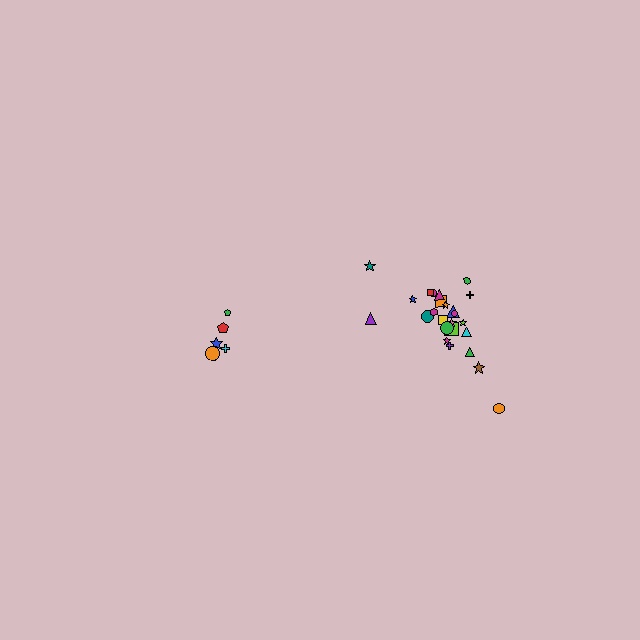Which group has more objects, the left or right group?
The right group.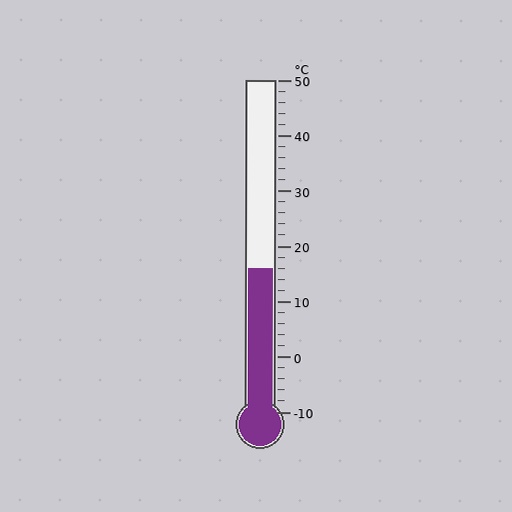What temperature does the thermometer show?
The thermometer shows approximately 16°C.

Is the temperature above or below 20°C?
The temperature is below 20°C.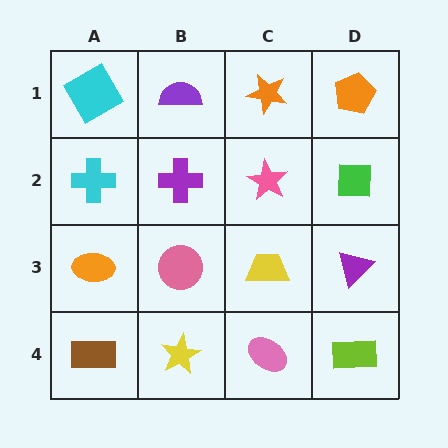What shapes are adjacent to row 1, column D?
A green square (row 2, column D), an orange star (row 1, column C).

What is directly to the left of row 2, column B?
A cyan cross.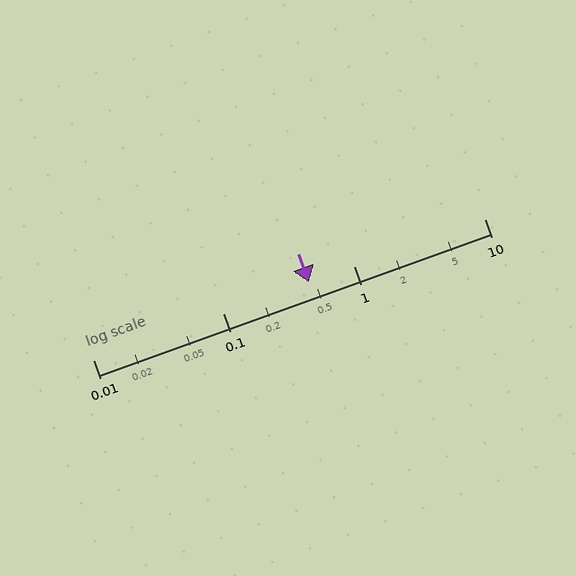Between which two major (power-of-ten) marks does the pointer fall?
The pointer is between 0.1 and 1.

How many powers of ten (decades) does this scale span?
The scale spans 3 decades, from 0.01 to 10.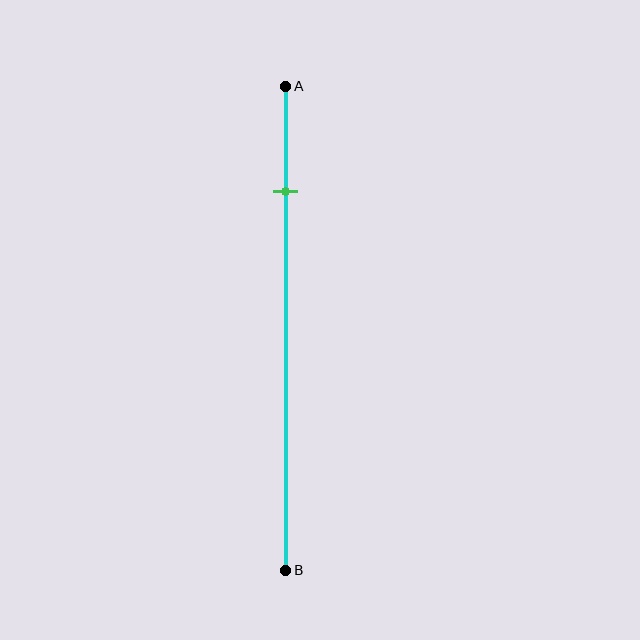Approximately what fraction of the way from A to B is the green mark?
The green mark is approximately 20% of the way from A to B.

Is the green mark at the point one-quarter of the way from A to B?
No, the mark is at about 20% from A, not at the 25% one-quarter point.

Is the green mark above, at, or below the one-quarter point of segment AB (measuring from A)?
The green mark is above the one-quarter point of segment AB.